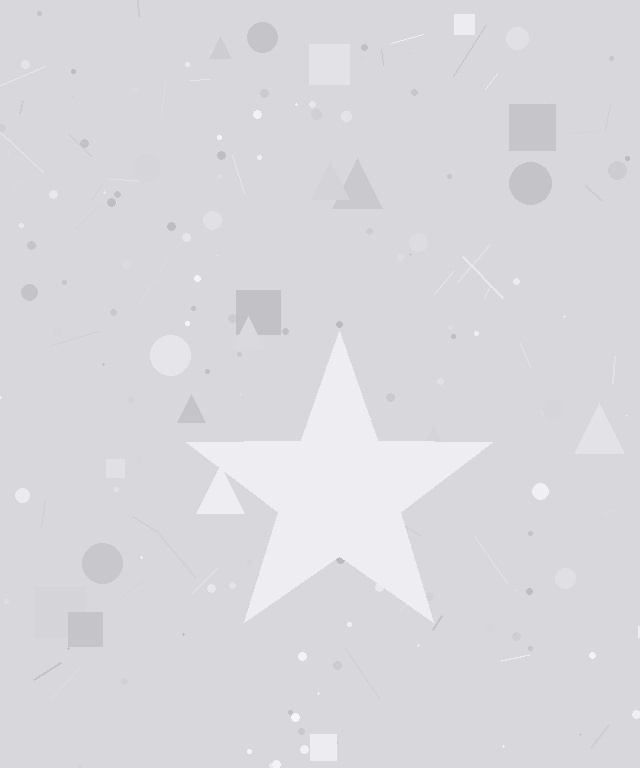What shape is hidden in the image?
A star is hidden in the image.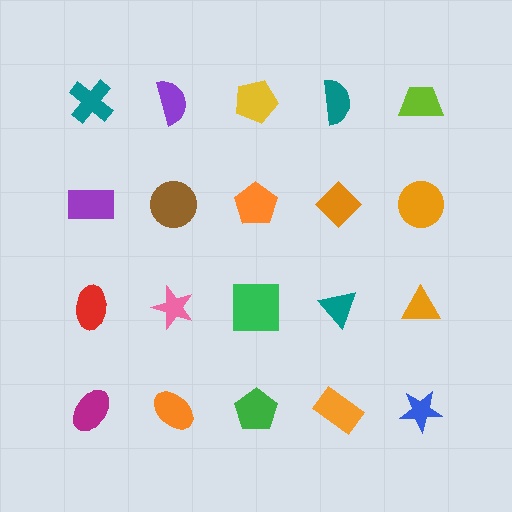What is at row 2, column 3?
An orange pentagon.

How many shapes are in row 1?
5 shapes.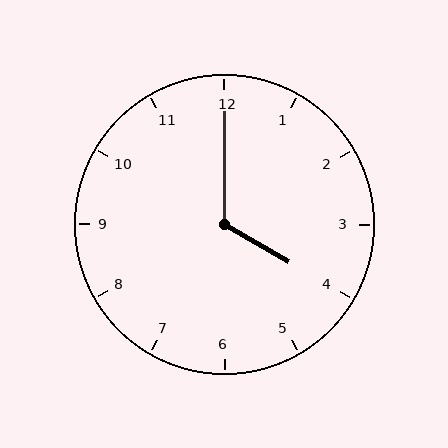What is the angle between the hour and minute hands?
Approximately 120 degrees.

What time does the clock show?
4:00.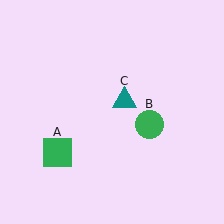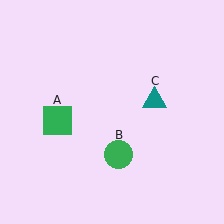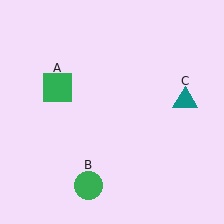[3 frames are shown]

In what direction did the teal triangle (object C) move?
The teal triangle (object C) moved right.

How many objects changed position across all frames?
3 objects changed position: green square (object A), green circle (object B), teal triangle (object C).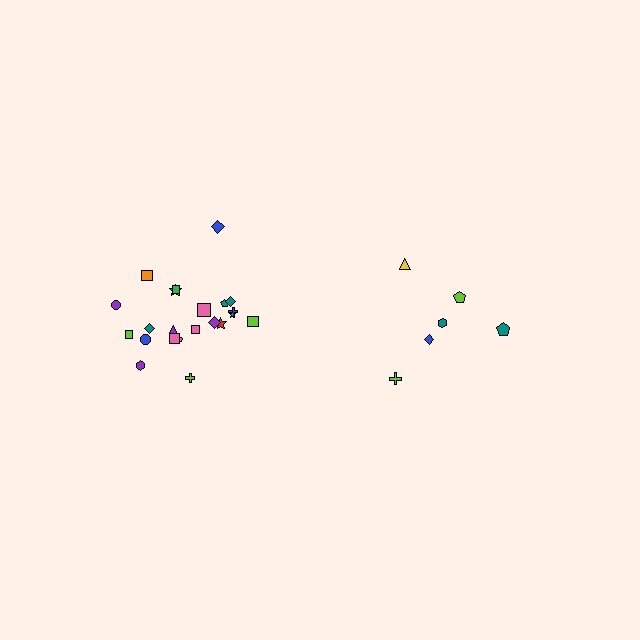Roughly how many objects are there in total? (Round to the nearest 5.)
Roughly 30 objects in total.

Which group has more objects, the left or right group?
The left group.